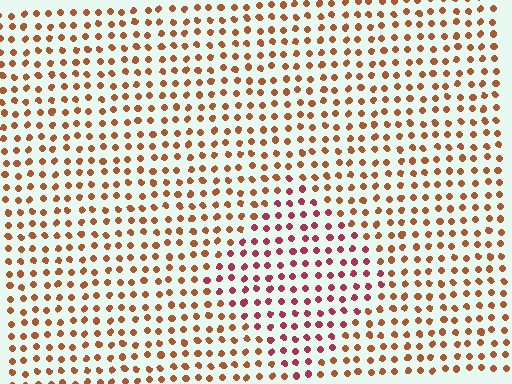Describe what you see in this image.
The image is filled with small brown elements in a uniform arrangement. A diamond-shaped region is visible where the elements are tinted to a slightly different hue, forming a subtle color boundary.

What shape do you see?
I see a diamond.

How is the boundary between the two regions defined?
The boundary is defined purely by a slight shift in hue (about 38 degrees). Spacing, size, and orientation are identical on both sides.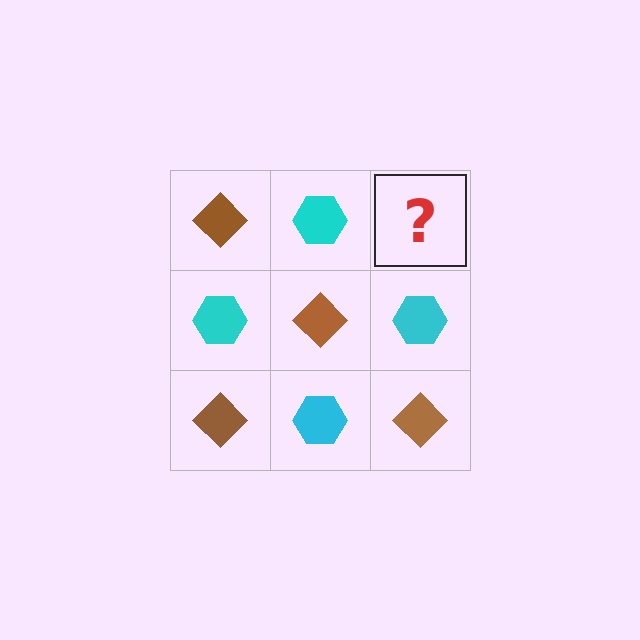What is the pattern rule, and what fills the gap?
The rule is that it alternates brown diamond and cyan hexagon in a checkerboard pattern. The gap should be filled with a brown diamond.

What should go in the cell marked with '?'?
The missing cell should contain a brown diamond.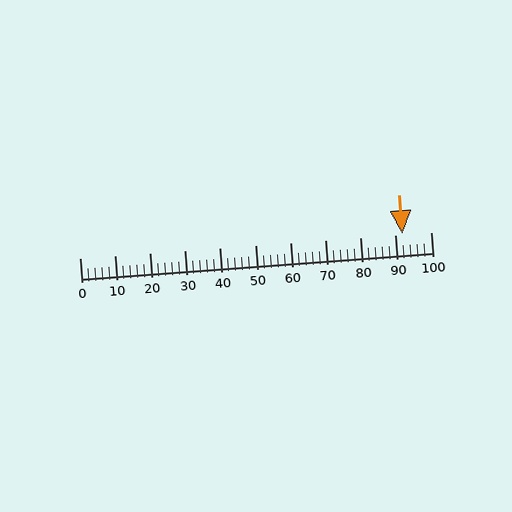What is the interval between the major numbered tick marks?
The major tick marks are spaced 10 units apart.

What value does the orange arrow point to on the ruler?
The orange arrow points to approximately 92.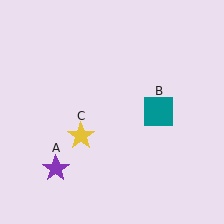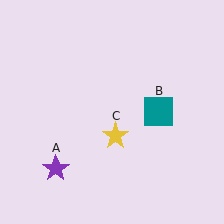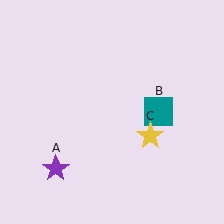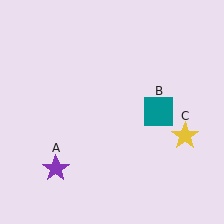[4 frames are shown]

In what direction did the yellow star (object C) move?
The yellow star (object C) moved right.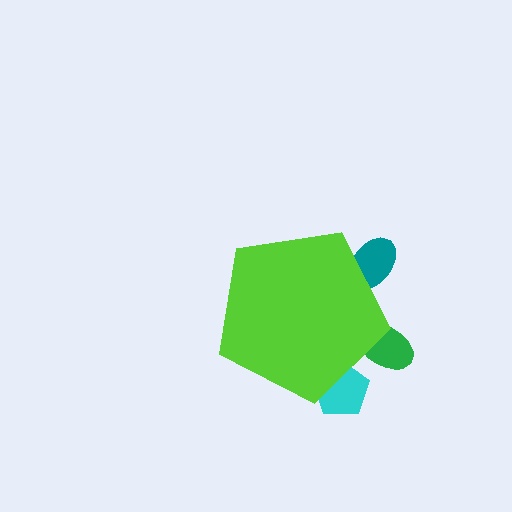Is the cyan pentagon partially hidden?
Yes, the cyan pentagon is partially hidden behind the lime pentagon.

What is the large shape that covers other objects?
A lime pentagon.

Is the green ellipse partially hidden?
Yes, the green ellipse is partially hidden behind the lime pentagon.